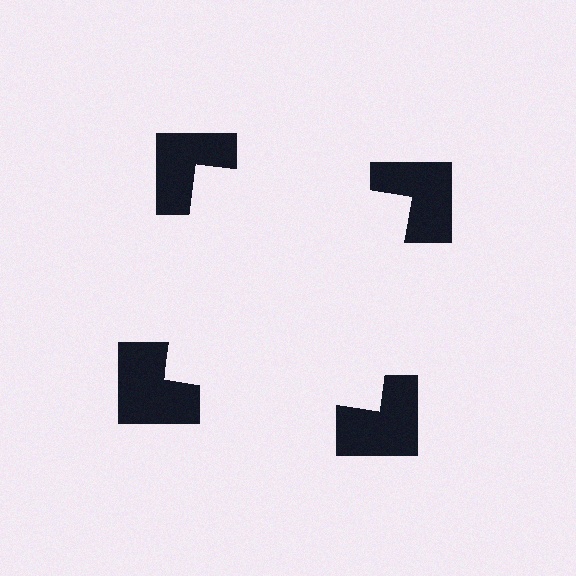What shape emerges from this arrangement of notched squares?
An illusory square — its edges are inferred from the aligned wedge cuts in the notched squares, not physically drawn.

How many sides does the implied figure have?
4 sides.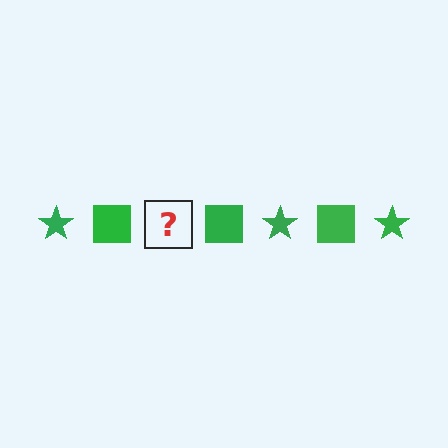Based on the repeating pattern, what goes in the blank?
The blank should be a green star.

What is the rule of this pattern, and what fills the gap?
The rule is that the pattern cycles through star, square shapes in green. The gap should be filled with a green star.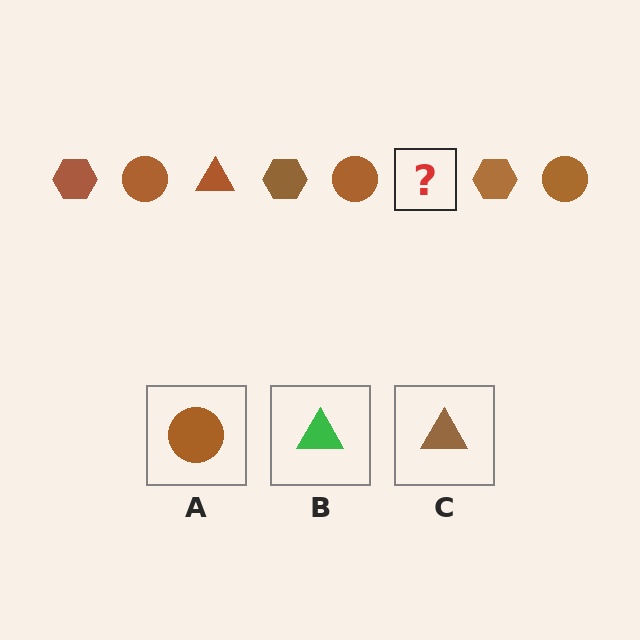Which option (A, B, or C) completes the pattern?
C.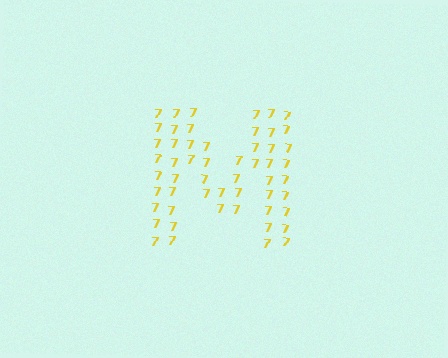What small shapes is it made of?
It is made of small digit 7's.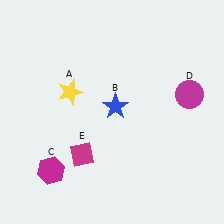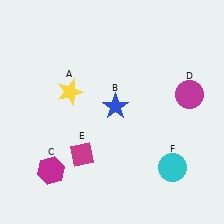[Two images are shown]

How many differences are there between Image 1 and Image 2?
There is 1 difference between the two images.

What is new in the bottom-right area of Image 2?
A cyan circle (F) was added in the bottom-right area of Image 2.